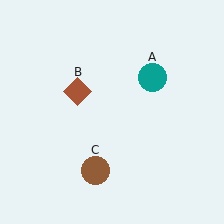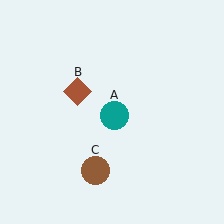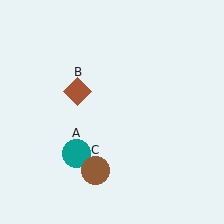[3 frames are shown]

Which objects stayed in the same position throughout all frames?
Brown diamond (object B) and brown circle (object C) remained stationary.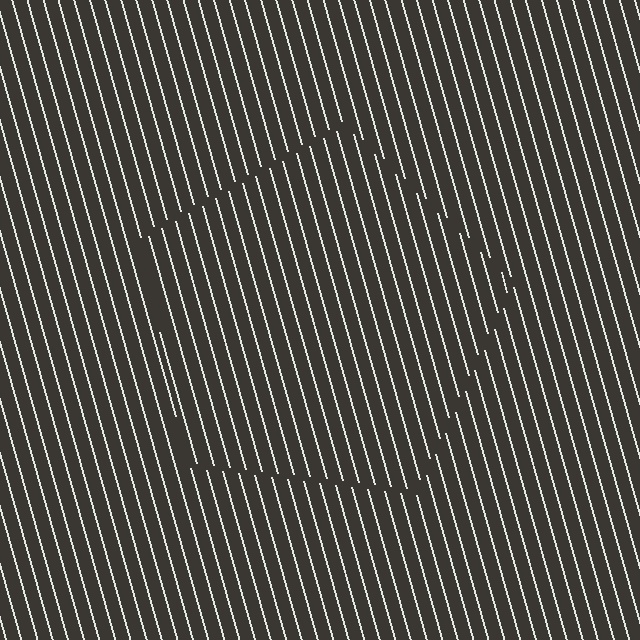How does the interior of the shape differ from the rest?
The interior of the shape contains the same grating, shifted by half a period — the contour is defined by the phase discontinuity where line-ends from the inner and outer gratings abut.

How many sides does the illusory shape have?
5 sides — the line-ends trace a pentagon.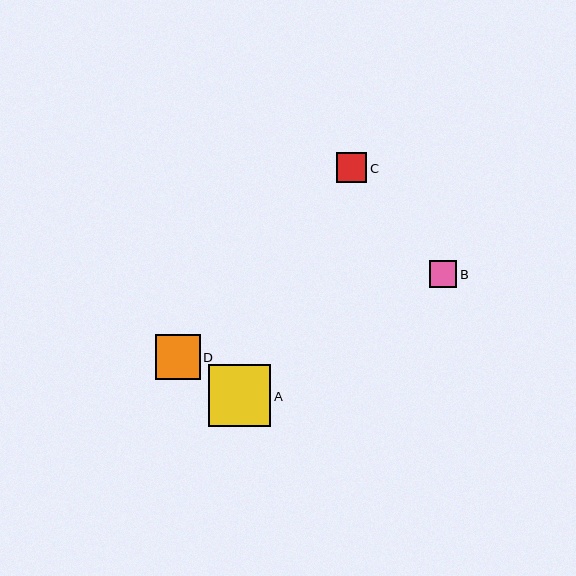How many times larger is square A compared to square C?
Square A is approximately 2.1 times the size of square C.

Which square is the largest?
Square A is the largest with a size of approximately 62 pixels.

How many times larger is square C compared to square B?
Square C is approximately 1.1 times the size of square B.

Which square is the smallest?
Square B is the smallest with a size of approximately 27 pixels.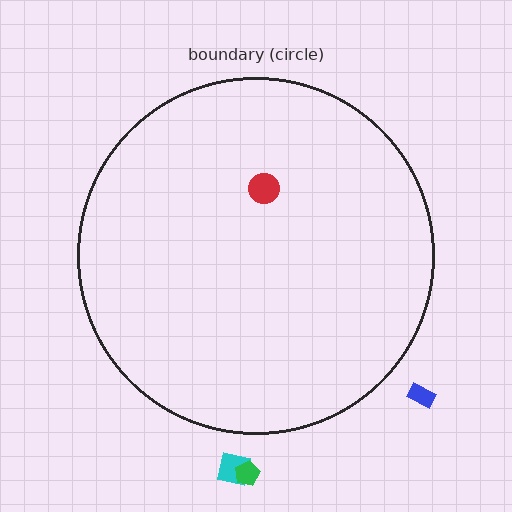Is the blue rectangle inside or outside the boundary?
Outside.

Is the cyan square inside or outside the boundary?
Outside.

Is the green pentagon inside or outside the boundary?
Outside.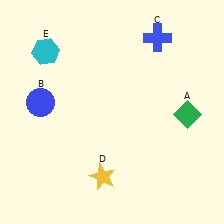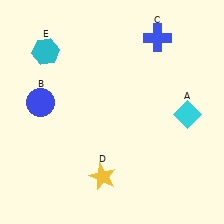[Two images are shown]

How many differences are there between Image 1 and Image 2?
There is 1 difference between the two images.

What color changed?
The diamond (A) changed from green in Image 1 to cyan in Image 2.